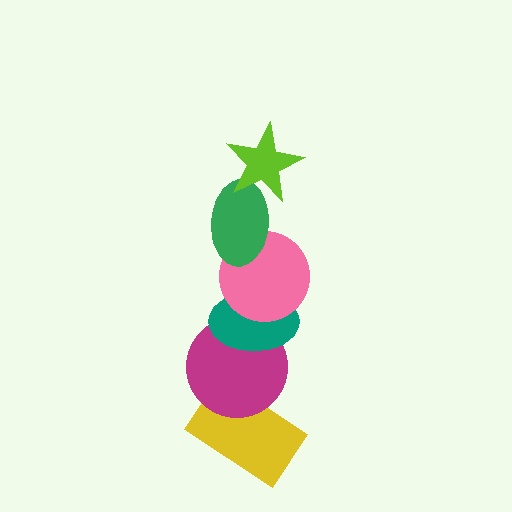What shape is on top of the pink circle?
The green ellipse is on top of the pink circle.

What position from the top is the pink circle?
The pink circle is 3rd from the top.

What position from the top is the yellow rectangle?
The yellow rectangle is 6th from the top.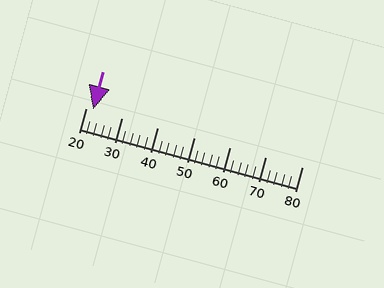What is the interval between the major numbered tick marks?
The major tick marks are spaced 10 units apart.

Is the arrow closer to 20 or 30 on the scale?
The arrow is closer to 20.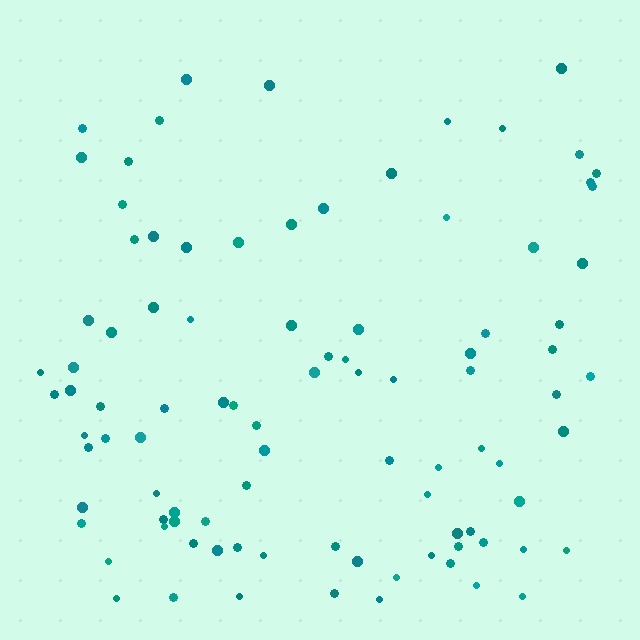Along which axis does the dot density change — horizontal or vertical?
Vertical.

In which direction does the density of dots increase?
From top to bottom, with the bottom side densest.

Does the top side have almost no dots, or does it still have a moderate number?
Still a moderate number, just noticeably fewer than the bottom.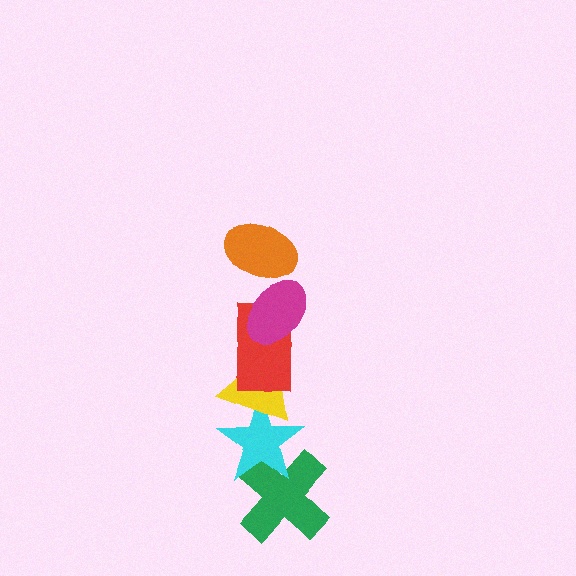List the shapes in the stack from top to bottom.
From top to bottom: the orange ellipse, the magenta ellipse, the red rectangle, the yellow triangle, the cyan star, the green cross.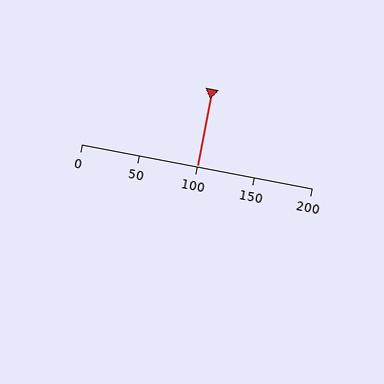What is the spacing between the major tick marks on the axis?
The major ticks are spaced 50 apart.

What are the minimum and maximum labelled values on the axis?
The axis runs from 0 to 200.